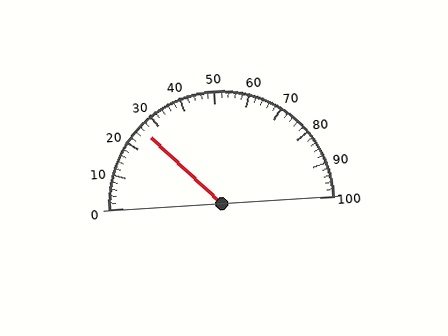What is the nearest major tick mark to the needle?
The nearest major tick mark is 30.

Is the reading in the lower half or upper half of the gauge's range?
The reading is in the lower half of the range (0 to 100).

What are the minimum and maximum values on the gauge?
The gauge ranges from 0 to 100.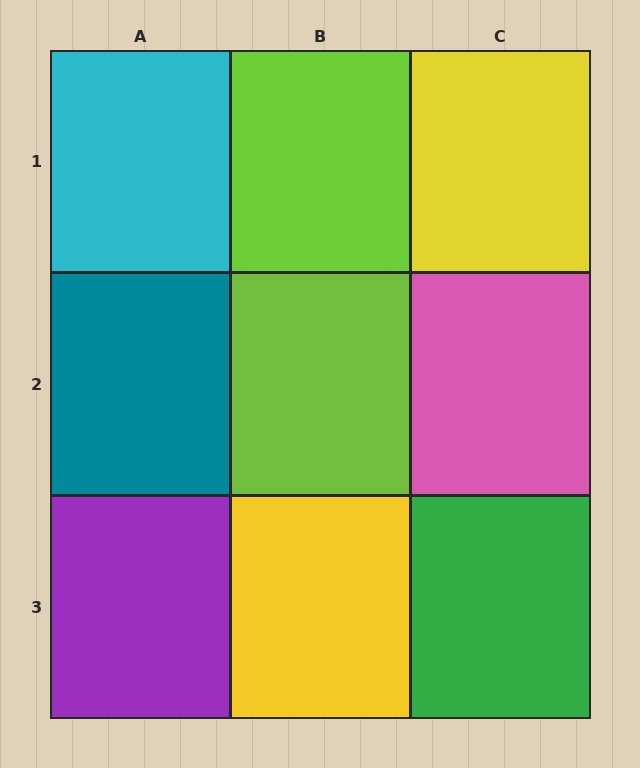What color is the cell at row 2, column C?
Pink.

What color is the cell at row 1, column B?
Lime.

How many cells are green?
1 cell is green.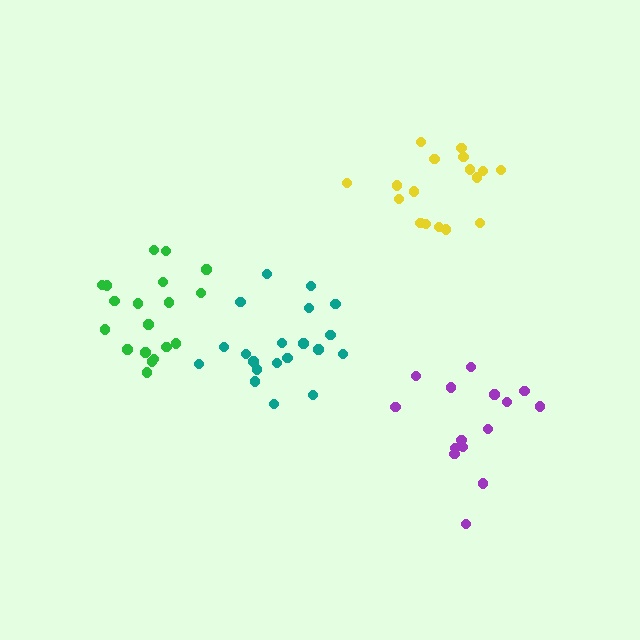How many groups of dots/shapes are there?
There are 4 groups.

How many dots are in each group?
Group 1: 15 dots, Group 2: 19 dots, Group 3: 17 dots, Group 4: 20 dots (71 total).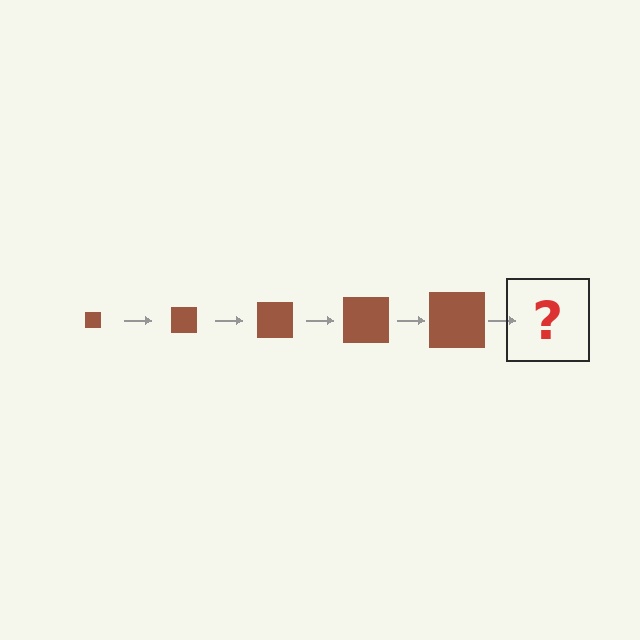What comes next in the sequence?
The next element should be a brown square, larger than the previous one.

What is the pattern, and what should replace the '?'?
The pattern is that the square gets progressively larger each step. The '?' should be a brown square, larger than the previous one.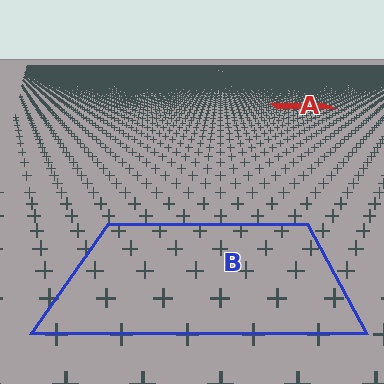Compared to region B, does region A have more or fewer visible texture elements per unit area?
Region A has more texture elements per unit area — they are packed more densely because it is farther away.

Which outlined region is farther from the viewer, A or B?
Region A is farther from the viewer — the texture elements inside it appear smaller and more densely packed.